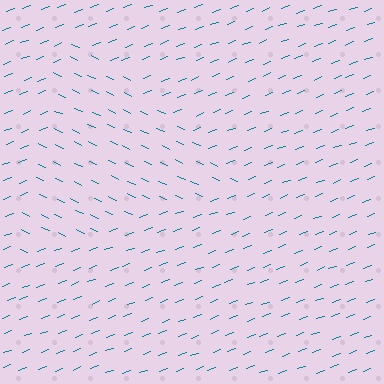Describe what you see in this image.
The image is filled with small teal line segments. A triangle region in the image has lines oriented differently from the surrounding lines, creating a visible texture boundary.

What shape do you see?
I see a triangle.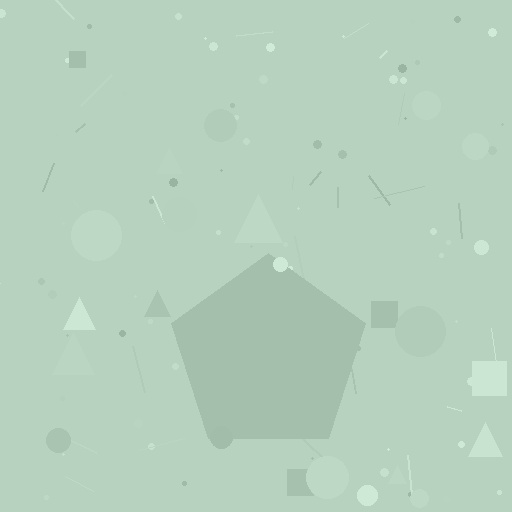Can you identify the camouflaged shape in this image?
The camouflaged shape is a pentagon.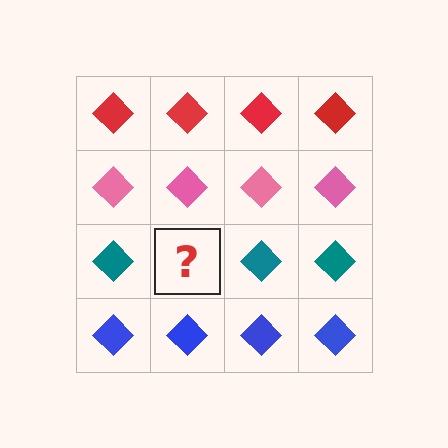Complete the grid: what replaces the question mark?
The question mark should be replaced with a teal diamond.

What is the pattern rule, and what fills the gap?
The rule is that each row has a consistent color. The gap should be filled with a teal diamond.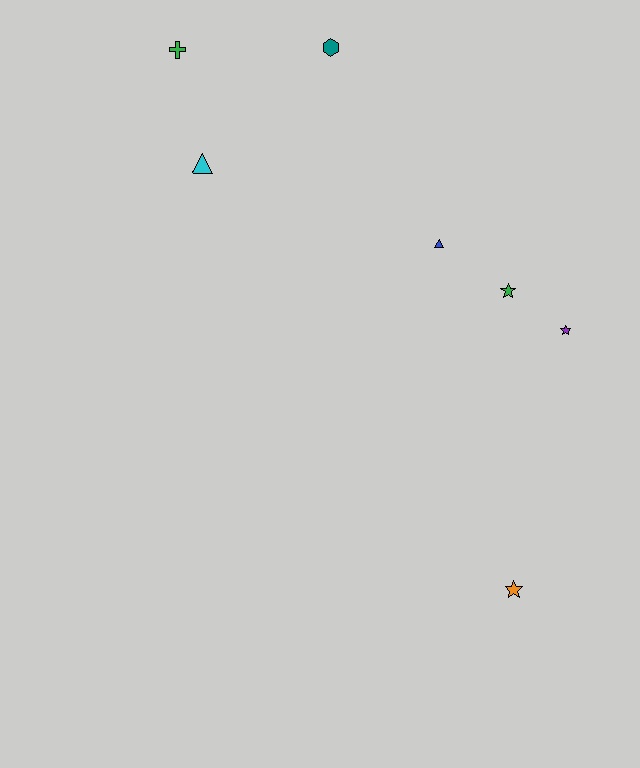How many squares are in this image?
There are no squares.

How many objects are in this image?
There are 7 objects.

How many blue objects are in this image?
There is 1 blue object.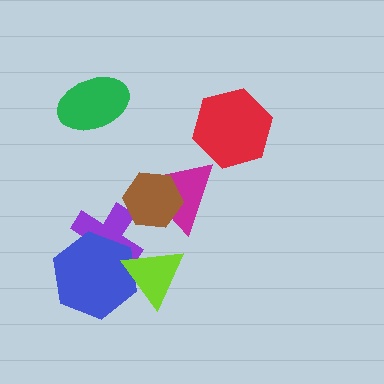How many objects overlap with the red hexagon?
0 objects overlap with the red hexagon.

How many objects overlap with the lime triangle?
2 objects overlap with the lime triangle.